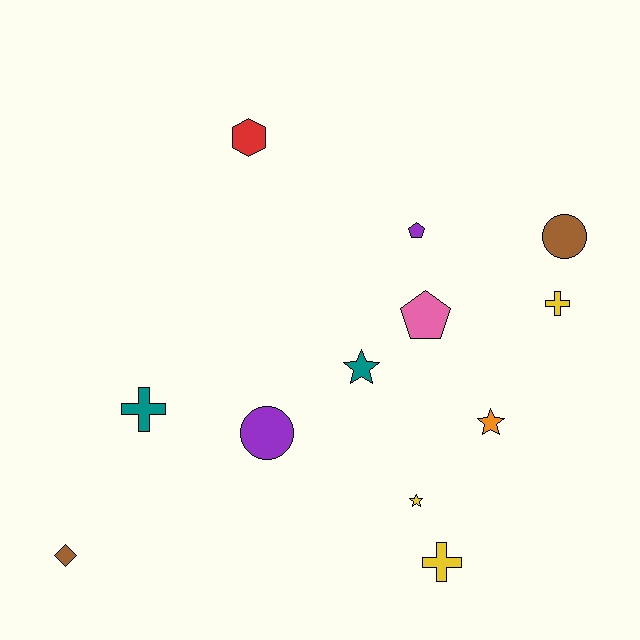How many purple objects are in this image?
There are 2 purple objects.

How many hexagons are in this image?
There is 1 hexagon.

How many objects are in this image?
There are 12 objects.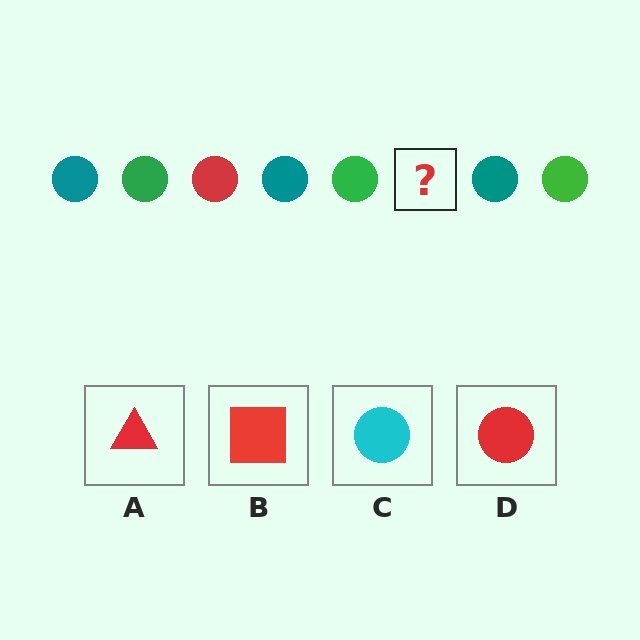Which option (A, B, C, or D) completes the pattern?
D.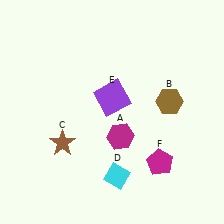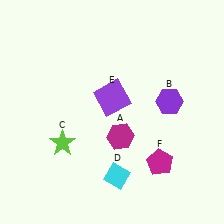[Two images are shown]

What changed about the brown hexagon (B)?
In Image 1, B is brown. In Image 2, it changed to purple.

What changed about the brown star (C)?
In Image 1, C is brown. In Image 2, it changed to lime.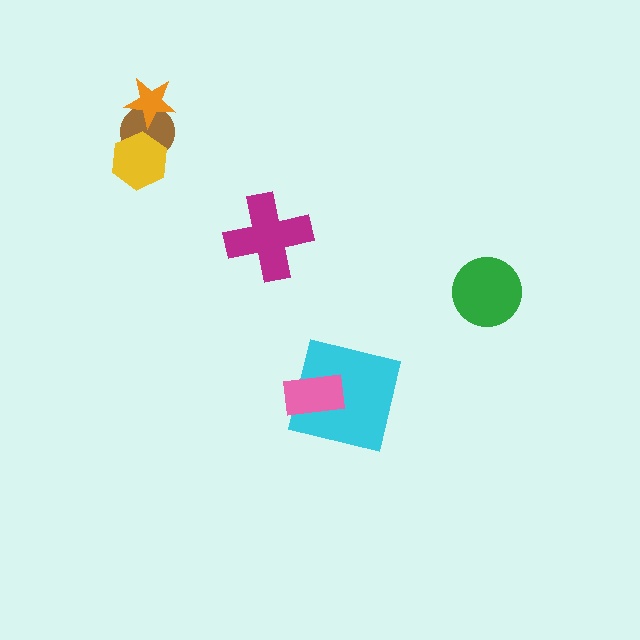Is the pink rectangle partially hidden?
No, no other shape covers it.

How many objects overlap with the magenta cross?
0 objects overlap with the magenta cross.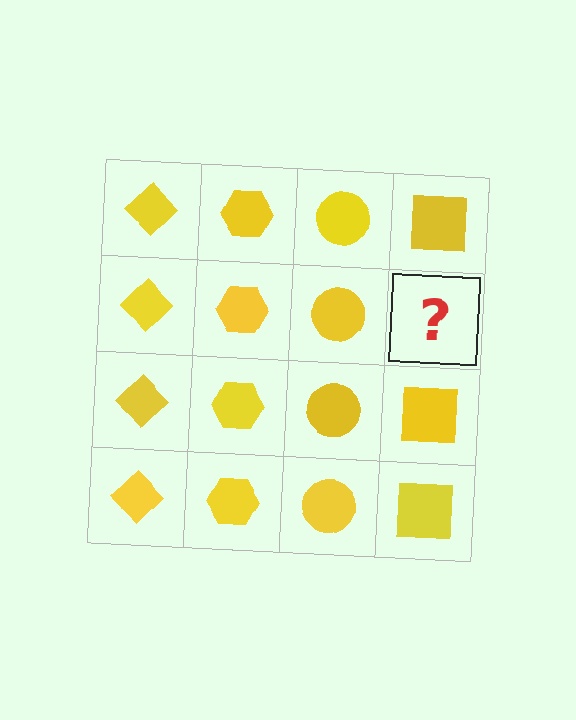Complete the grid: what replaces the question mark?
The question mark should be replaced with a yellow square.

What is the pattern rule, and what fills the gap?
The rule is that each column has a consistent shape. The gap should be filled with a yellow square.